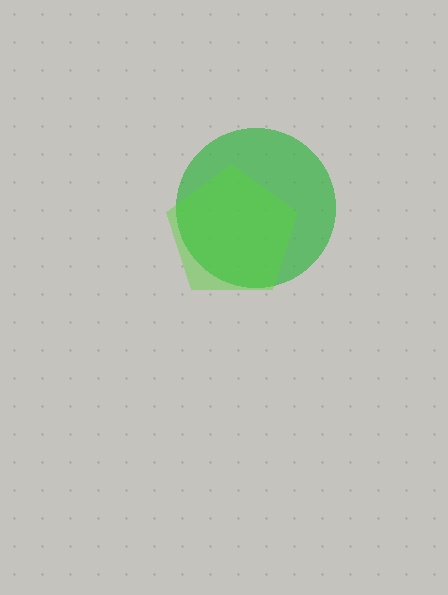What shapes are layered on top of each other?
The layered shapes are: a green circle, a lime pentagon.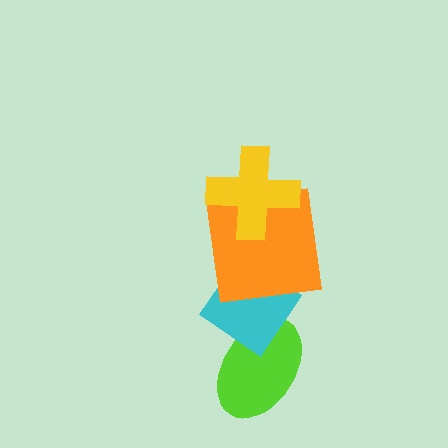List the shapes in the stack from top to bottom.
From top to bottom: the yellow cross, the orange square, the cyan diamond, the lime ellipse.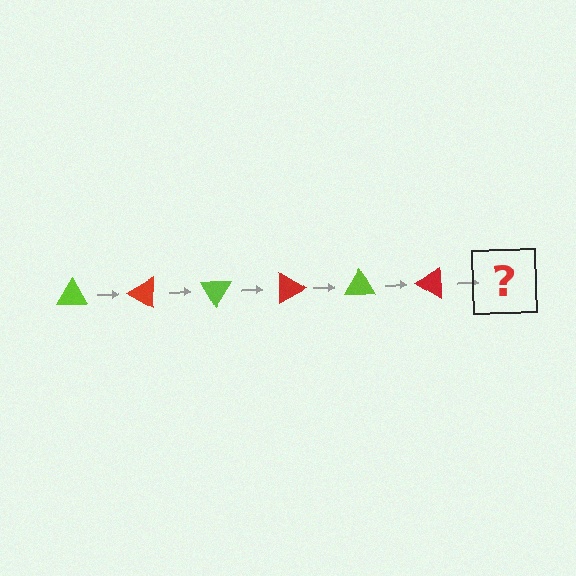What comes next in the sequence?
The next element should be a lime triangle, rotated 180 degrees from the start.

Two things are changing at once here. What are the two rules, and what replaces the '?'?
The two rules are that it rotates 30 degrees each step and the color cycles through lime and red. The '?' should be a lime triangle, rotated 180 degrees from the start.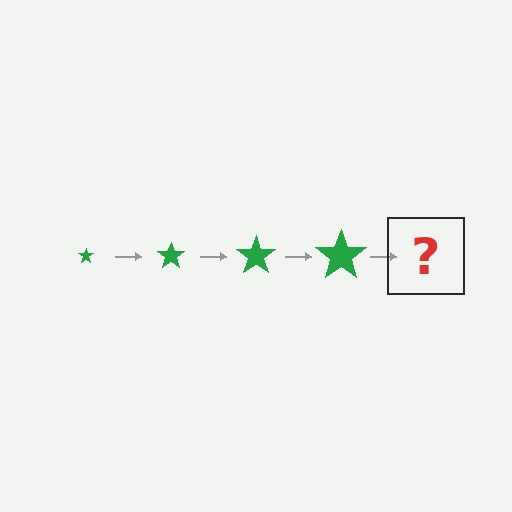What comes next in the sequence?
The next element should be a green star, larger than the previous one.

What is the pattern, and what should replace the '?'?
The pattern is that the star gets progressively larger each step. The '?' should be a green star, larger than the previous one.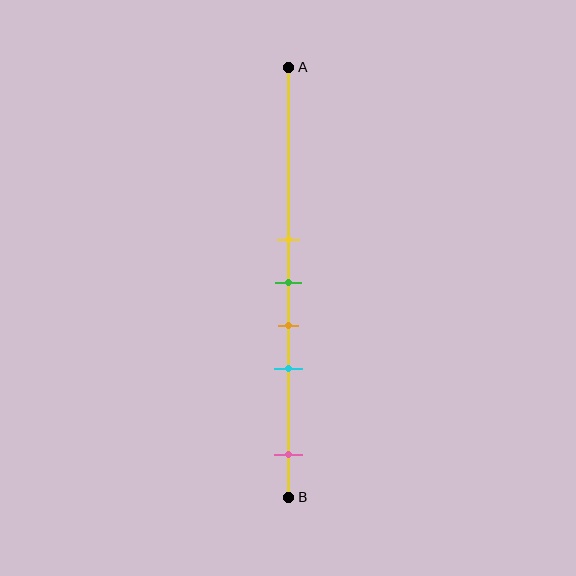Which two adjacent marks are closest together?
The yellow and green marks are the closest adjacent pair.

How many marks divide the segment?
There are 5 marks dividing the segment.